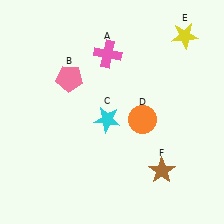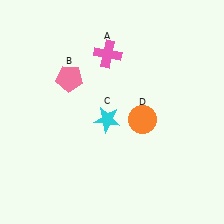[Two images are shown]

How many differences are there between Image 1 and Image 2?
There are 2 differences between the two images.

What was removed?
The brown star (F), the yellow star (E) were removed in Image 2.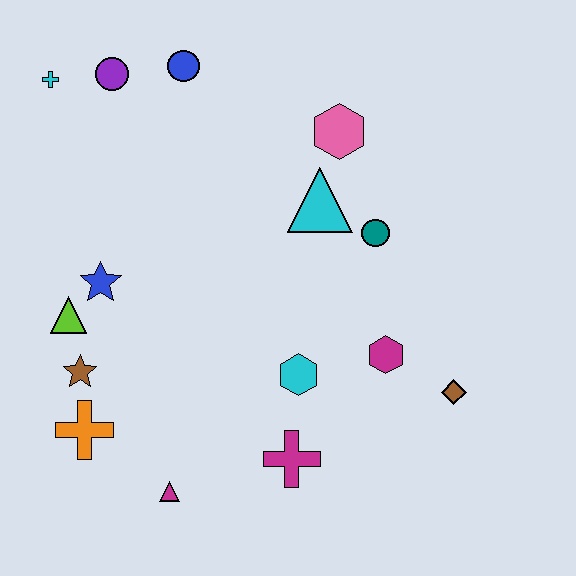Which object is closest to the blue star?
The lime triangle is closest to the blue star.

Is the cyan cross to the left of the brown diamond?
Yes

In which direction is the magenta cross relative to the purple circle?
The magenta cross is below the purple circle.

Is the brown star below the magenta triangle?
No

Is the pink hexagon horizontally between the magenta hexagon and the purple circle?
Yes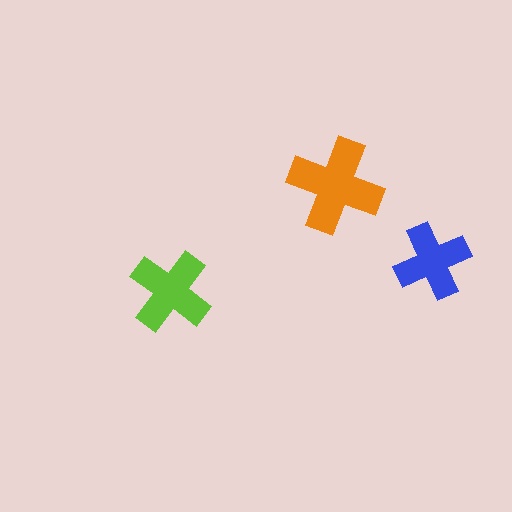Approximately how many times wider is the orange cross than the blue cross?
About 1.5 times wider.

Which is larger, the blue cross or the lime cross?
The lime one.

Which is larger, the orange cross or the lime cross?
The orange one.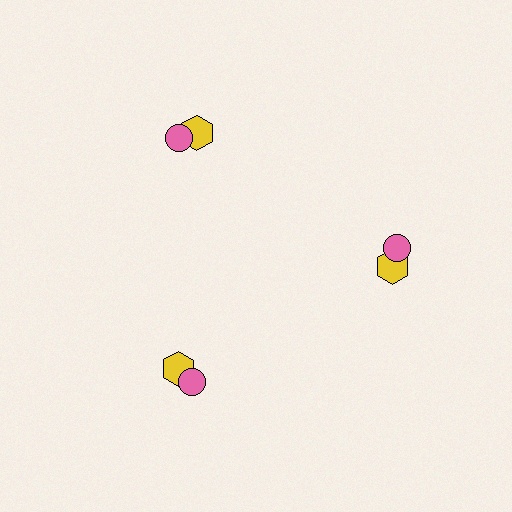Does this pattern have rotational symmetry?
Yes, this pattern has 3-fold rotational symmetry. It looks the same after rotating 120 degrees around the center.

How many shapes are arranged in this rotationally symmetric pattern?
There are 6 shapes, arranged in 3 groups of 2.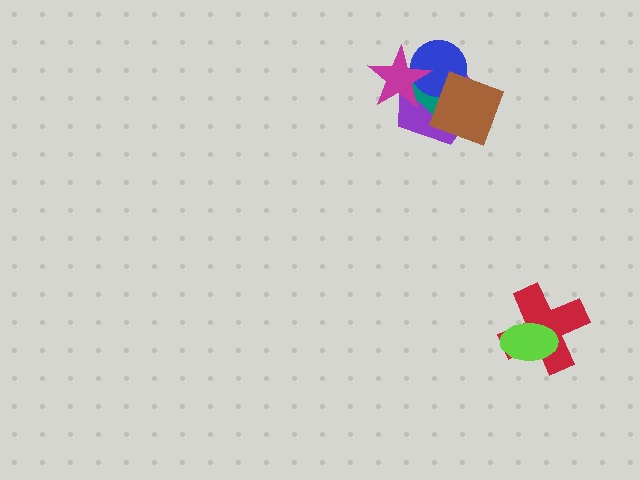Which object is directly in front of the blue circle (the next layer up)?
The magenta star is directly in front of the blue circle.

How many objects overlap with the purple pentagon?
4 objects overlap with the purple pentagon.